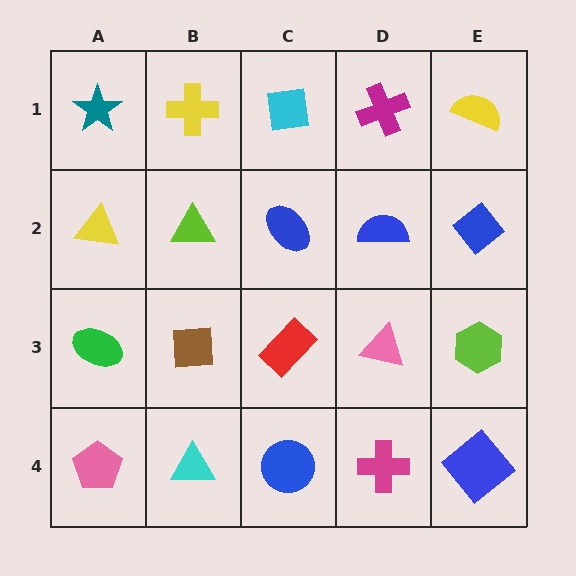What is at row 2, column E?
A blue diamond.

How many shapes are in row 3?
5 shapes.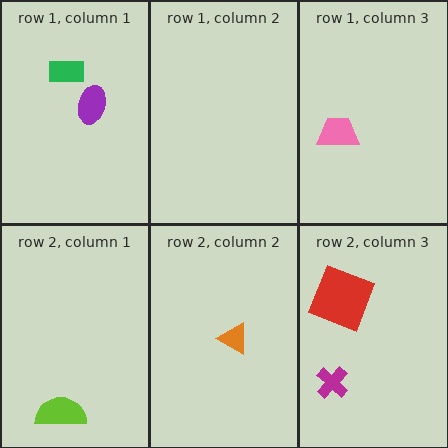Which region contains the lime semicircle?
The row 2, column 1 region.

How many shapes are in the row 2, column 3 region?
2.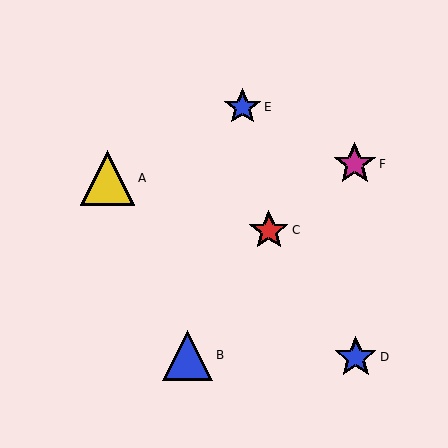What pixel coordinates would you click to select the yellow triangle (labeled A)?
Click at (108, 178) to select the yellow triangle A.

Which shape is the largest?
The yellow triangle (labeled A) is the largest.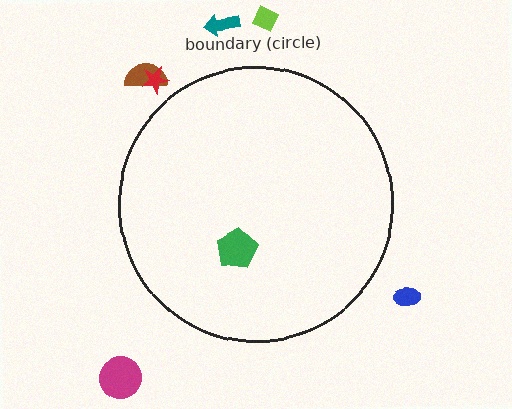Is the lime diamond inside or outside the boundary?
Outside.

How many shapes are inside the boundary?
1 inside, 6 outside.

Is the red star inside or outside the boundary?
Outside.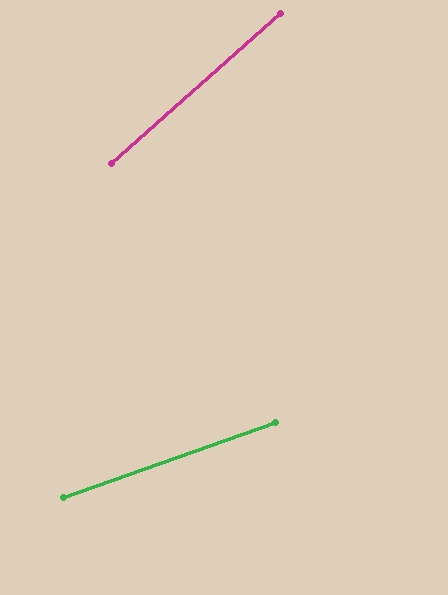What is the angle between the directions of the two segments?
Approximately 22 degrees.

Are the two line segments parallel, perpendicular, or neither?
Neither parallel nor perpendicular — they differ by about 22°.